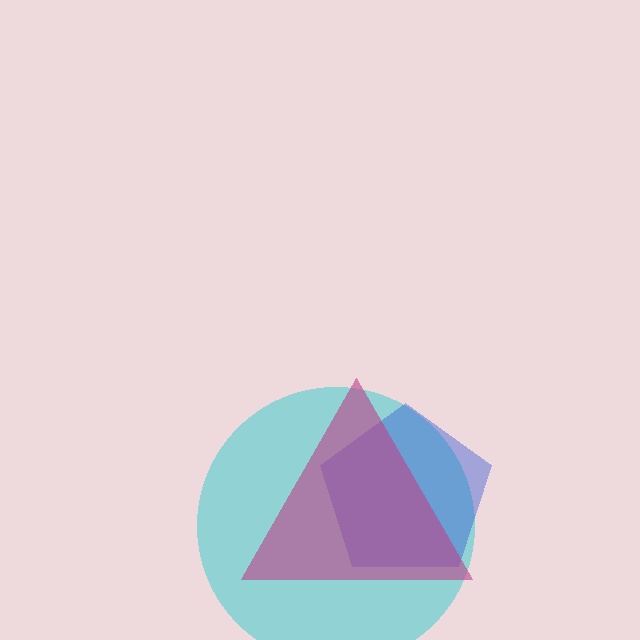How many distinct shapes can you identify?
There are 3 distinct shapes: a cyan circle, a blue pentagon, a magenta triangle.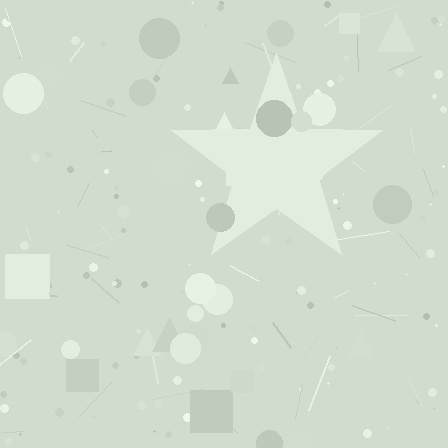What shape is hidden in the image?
A star is hidden in the image.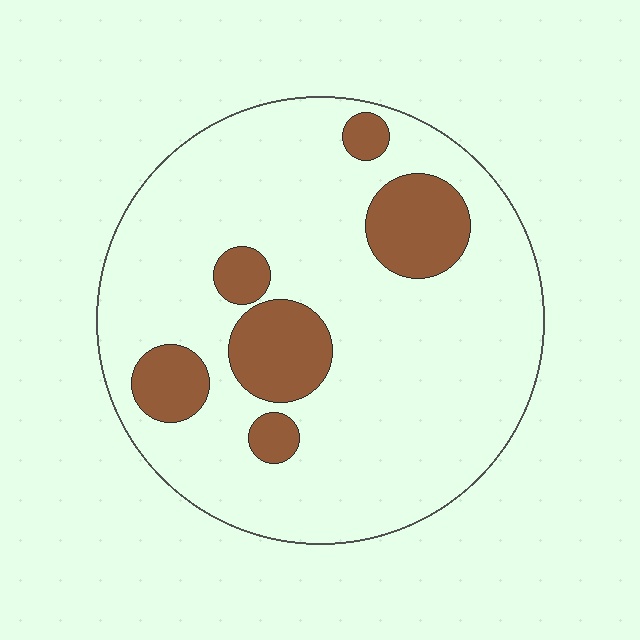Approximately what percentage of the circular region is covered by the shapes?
Approximately 20%.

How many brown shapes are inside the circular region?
6.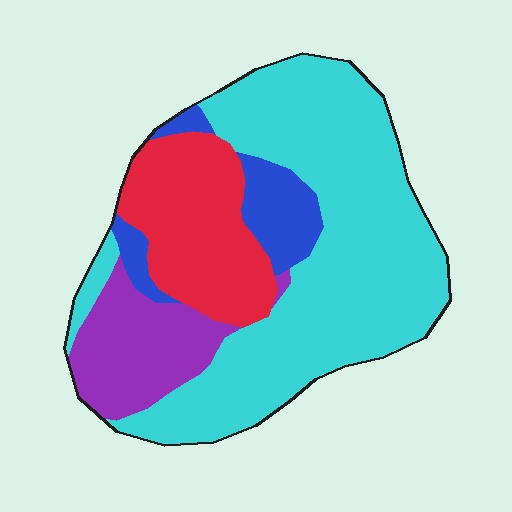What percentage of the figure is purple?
Purple takes up about one eighth (1/8) of the figure.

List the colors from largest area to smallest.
From largest to smallest: cyan, red, purple, blue.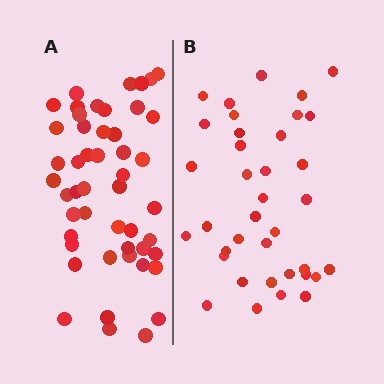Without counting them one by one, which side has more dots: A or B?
Region A (the left region) has more dots.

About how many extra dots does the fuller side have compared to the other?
Region A has roughly 12 or so more dots than region B.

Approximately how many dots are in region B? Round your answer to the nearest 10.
About 40 dots. (The exact count is 37, which rounds to 40.)